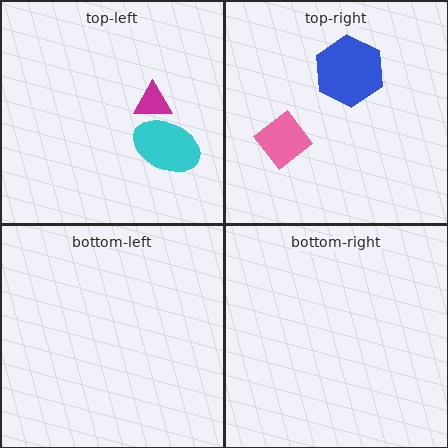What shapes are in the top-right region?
The blue hexagon, the pink diamond.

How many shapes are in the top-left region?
2.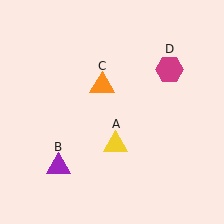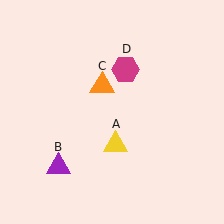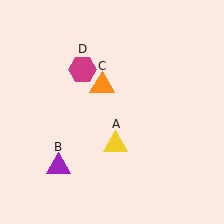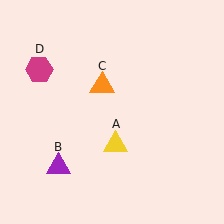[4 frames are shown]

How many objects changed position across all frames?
1 object changed position: magenta hexagon (object D).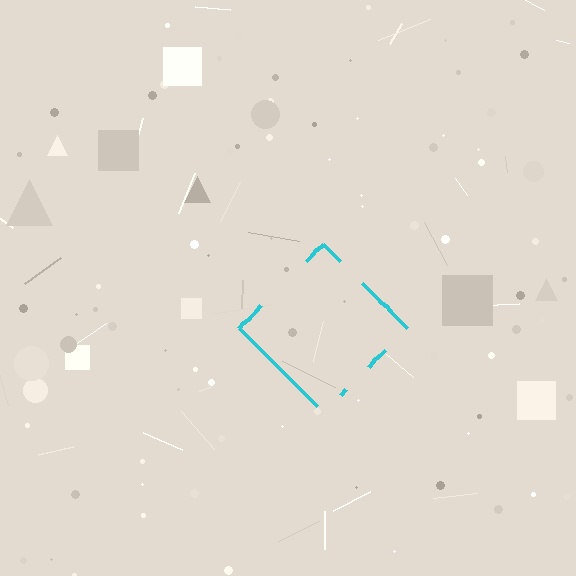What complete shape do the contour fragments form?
The contour fragments form a diamond.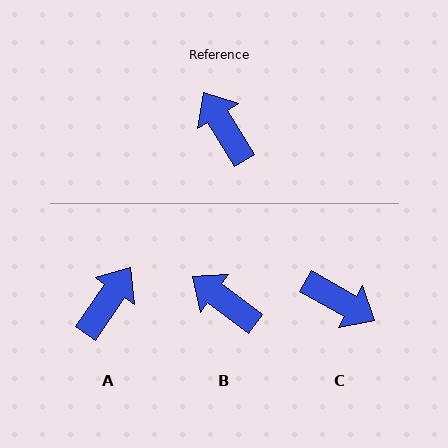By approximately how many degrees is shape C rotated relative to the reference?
Approximately 151 degrees clockwise.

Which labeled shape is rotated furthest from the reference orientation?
C, about 151 degrees away.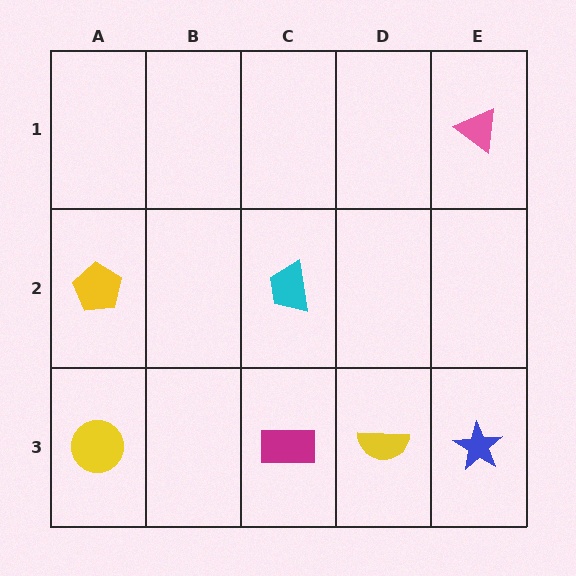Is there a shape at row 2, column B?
No, that cell is empty.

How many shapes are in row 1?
1 shape.